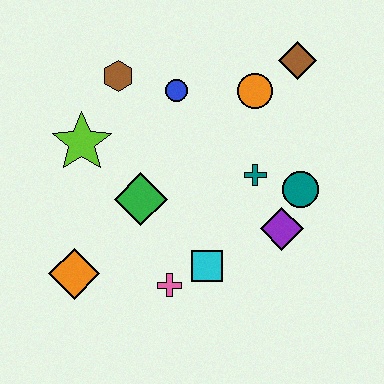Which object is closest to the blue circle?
The brown hexagon is closest to the blue circle.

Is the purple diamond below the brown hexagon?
Yes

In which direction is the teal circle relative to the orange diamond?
The teal circle is to the right of the orange diamond.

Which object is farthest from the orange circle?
The orange diamond is farthest from the orange circle.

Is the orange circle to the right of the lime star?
Yes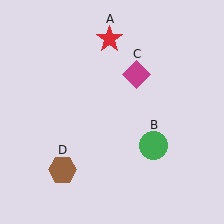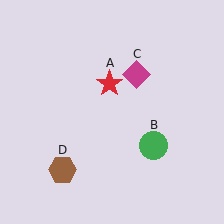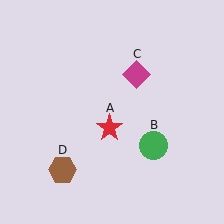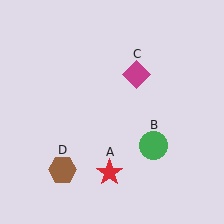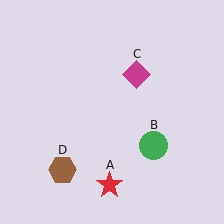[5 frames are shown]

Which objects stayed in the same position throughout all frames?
Green circle (object B) and magenta diamond (object C) and brown hexagon (object D) remained stationary.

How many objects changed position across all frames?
1 object changed position: red star (object A).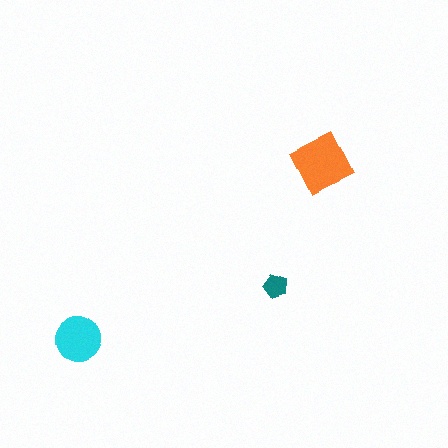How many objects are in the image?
There are 3 objects in the image.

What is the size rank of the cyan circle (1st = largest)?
2nd.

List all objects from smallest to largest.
The teal pentagon, the cyan circle, the orange square.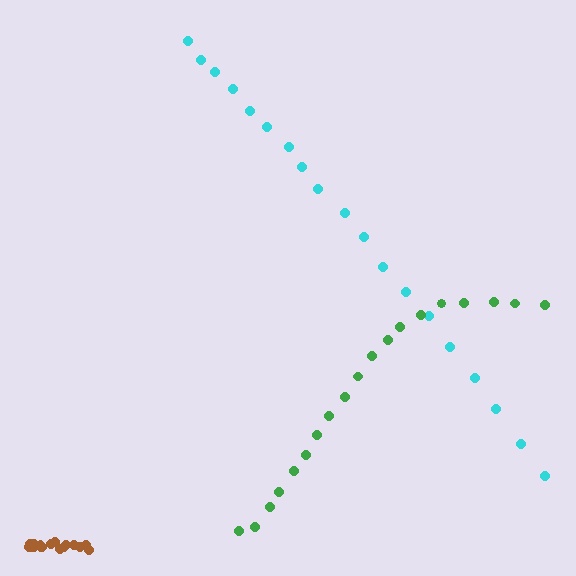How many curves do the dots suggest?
There are 3 distinct paths.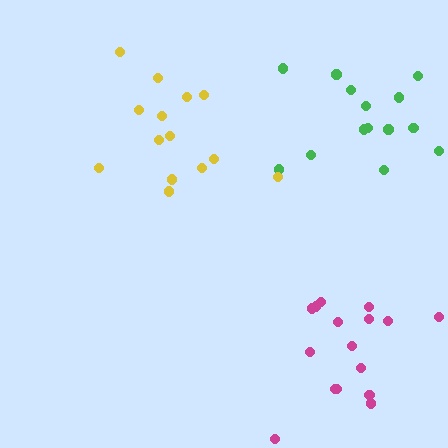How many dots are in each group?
Group 1: 16 dots, Group 2: 14 dots, Group 3: 14 dots (44 total).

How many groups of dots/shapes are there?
There are 3 groups.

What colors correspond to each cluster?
The clusters are colored: magenta, green, yellow.